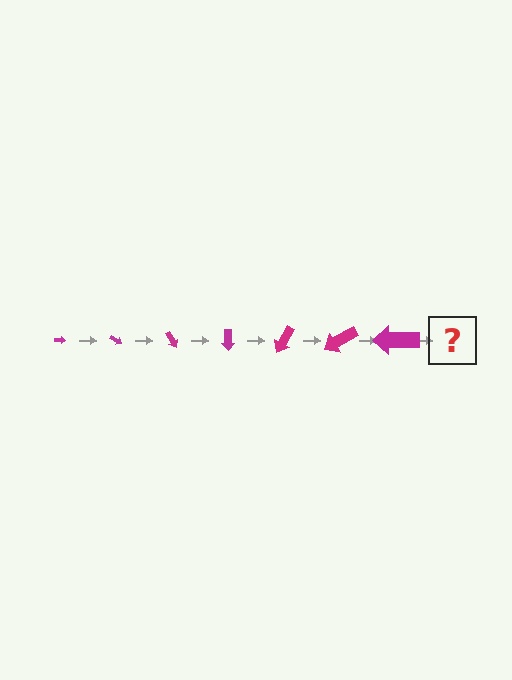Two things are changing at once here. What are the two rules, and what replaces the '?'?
The two rules are that the arrow grows larger each step and it rotates 30 degrees each step. The '?' should be an arrow, larger than the previous one and rotated 210 degrees from the start.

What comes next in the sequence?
The next element should be an arrow, larger than the previous one and rotated 210 degrees from the start.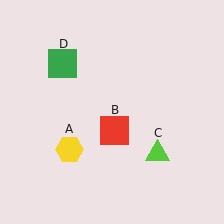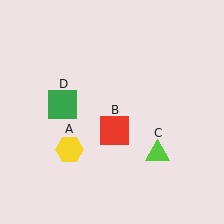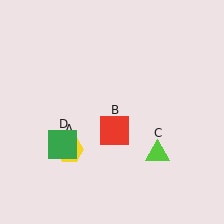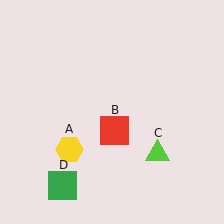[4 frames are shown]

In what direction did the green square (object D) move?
The green square (object D) moved down.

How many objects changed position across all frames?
1 object changed position: green square (object D).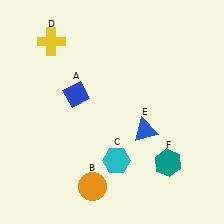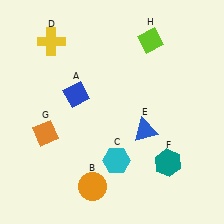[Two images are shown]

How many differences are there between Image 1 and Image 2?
There are 2 differences between the two images.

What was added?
An orange diamond (G), a lime diamond (H) were added in Image 2.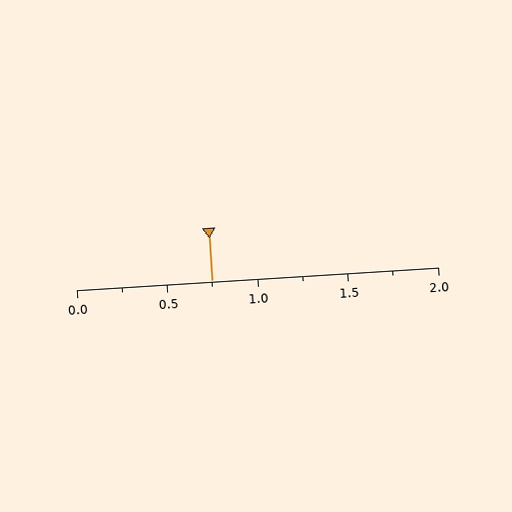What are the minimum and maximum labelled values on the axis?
The axis runs from 0.0 to 2.0.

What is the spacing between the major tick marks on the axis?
The major ticks are spaced 0.5 apart.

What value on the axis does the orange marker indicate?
The marker indicates approximately 0.75.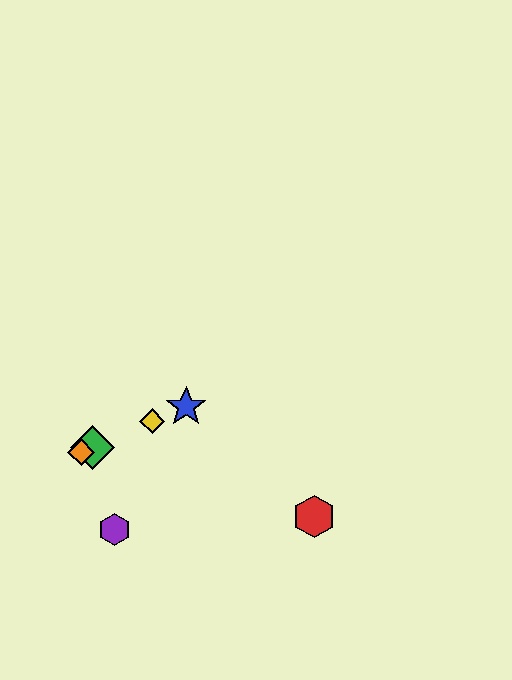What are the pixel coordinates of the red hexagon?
The red hexagon is at (314, 516).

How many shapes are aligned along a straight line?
4 shapes (the blue star, the green diamond, the yellow diamond, the orange diamond) are aligned along a straight line.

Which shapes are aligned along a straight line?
The blue star, the green diamond, the yellow diamond, the orange diamond are aligned along a straight line.